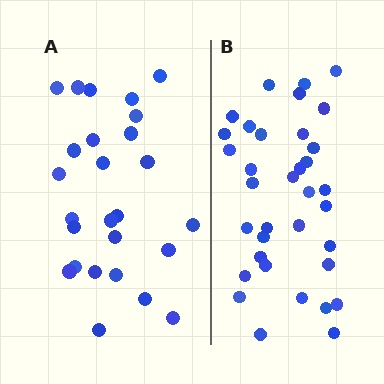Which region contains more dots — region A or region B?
Region B (the right region) has more dots.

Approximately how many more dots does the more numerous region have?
Region B has roughly 8 or so more dots than region A.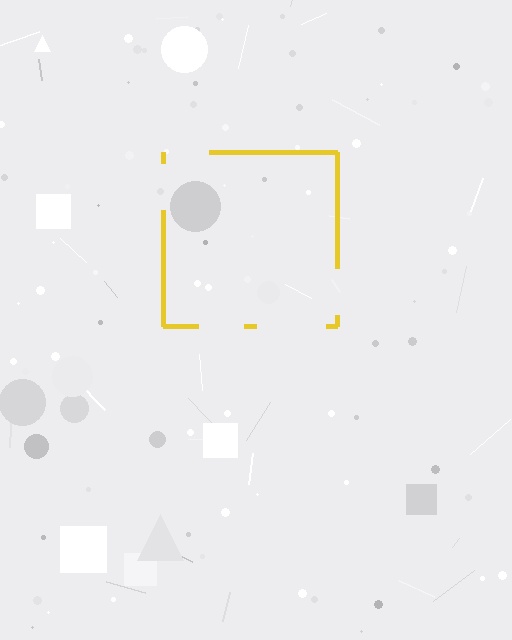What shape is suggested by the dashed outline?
The dashed outline suggests a square.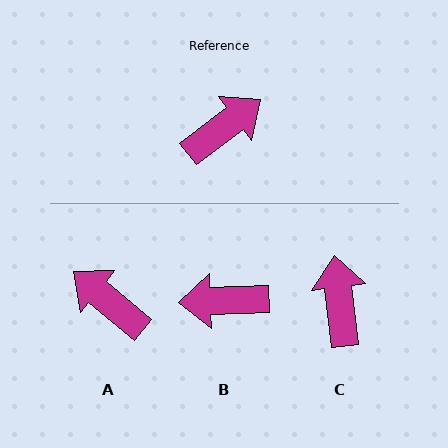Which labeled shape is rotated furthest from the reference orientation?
B, about 145 degrees away.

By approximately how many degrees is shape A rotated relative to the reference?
Approximately 103 degrees counter-clockwise.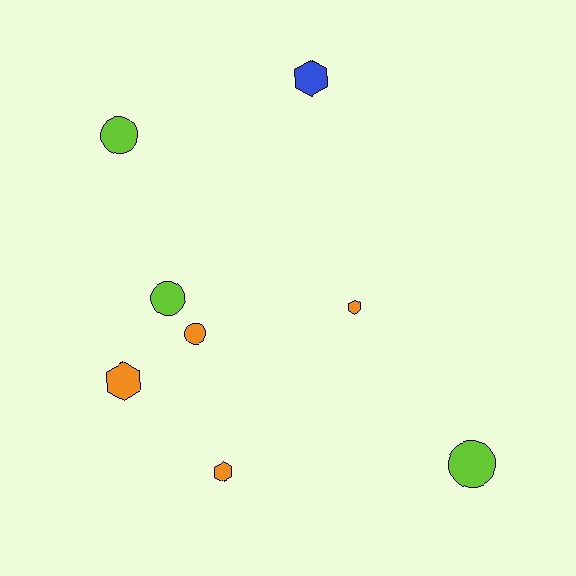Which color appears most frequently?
Orange, with 4 objects.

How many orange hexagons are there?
There are 3 orange hexagons.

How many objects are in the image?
There are 8 objects.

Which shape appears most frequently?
Circle, with 4 objects.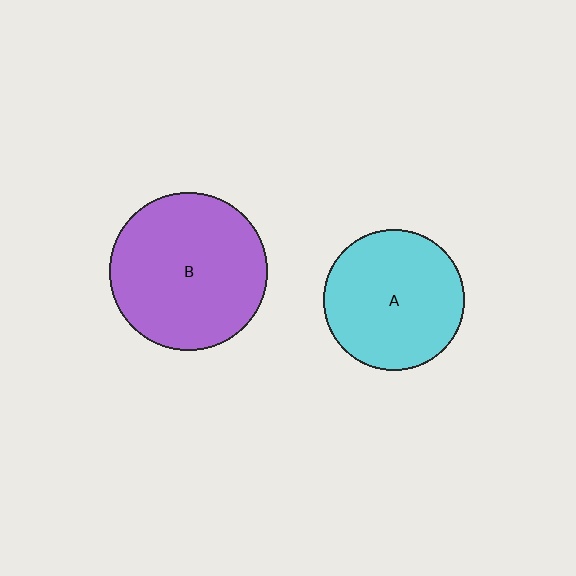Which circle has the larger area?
Circle B (purple).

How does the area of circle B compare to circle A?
Approximately 1.3 times.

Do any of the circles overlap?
No, none of the circles overlap.